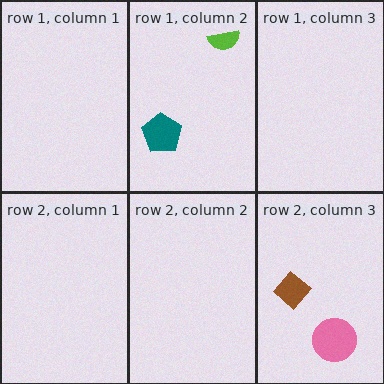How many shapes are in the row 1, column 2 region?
2.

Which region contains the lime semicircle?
The row 1, column 2 region.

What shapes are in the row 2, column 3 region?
The brown diamond, the pink circle.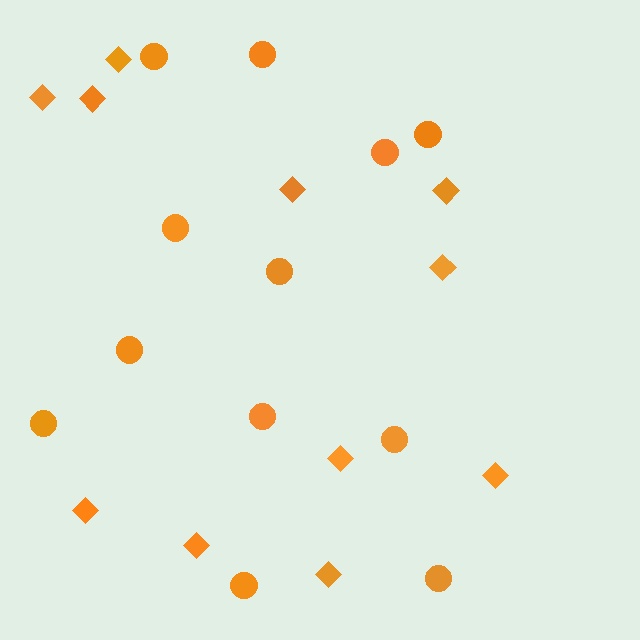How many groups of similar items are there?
There are 2 groups: one group of circles (12) and one group of diamonds (11).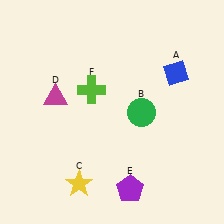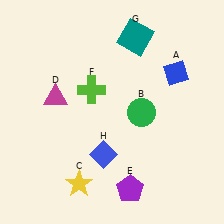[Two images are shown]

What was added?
A teal square (G), a blue diamond (H) were added in Image 2.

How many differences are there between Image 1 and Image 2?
There are 2 differences between the two images.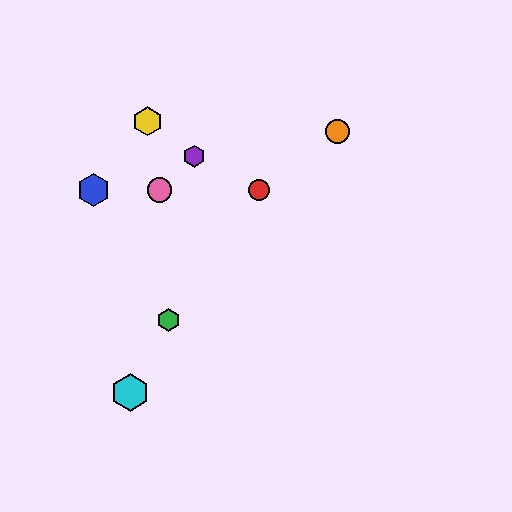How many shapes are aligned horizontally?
3 shapes (the red circle, the blue hexagon, the pink circle) are aligned horizontally.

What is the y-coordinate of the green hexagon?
The green hexagon is at y≈320.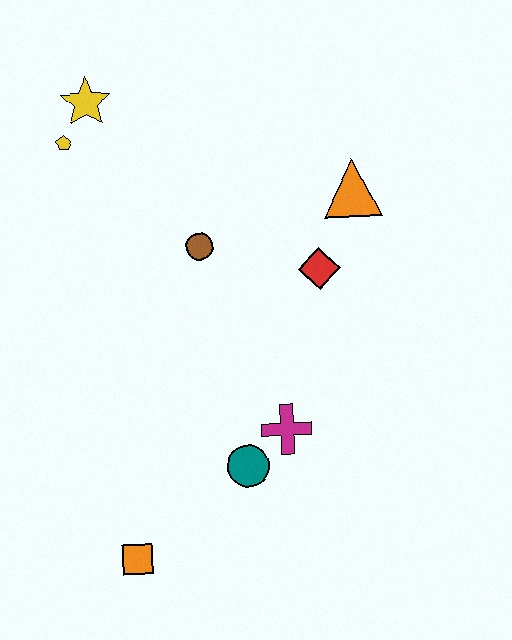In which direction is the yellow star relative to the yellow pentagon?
The yellow star is above the yellow pentagon.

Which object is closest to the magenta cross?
The teal circle is closest to the magenta cross.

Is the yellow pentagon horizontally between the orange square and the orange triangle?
No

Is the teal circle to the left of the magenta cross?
Yes